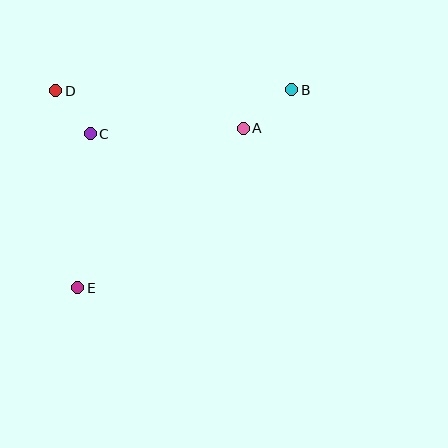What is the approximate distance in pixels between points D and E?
The distance between D and E is approximately 198 pixels.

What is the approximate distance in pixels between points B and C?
The distance between B and C is approximately 206 pixels.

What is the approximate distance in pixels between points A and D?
The distance between A and D is approximately 191 pixels.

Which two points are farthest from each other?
Points B and E are farthest from each other.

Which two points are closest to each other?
Points C and D are closest to each other.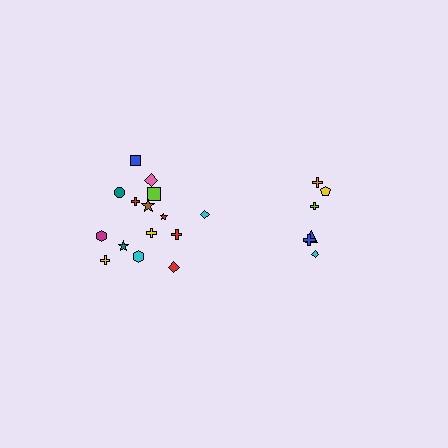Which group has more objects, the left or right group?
The left group.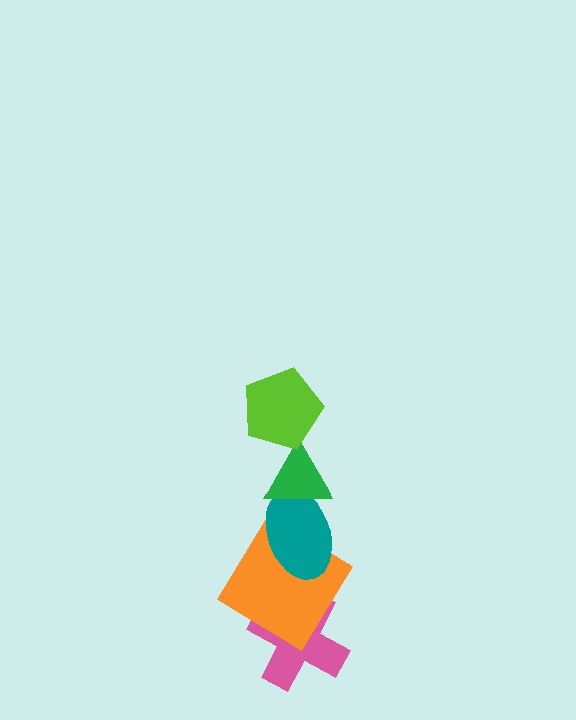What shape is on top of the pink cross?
The orange diamond is on top of the pink cross.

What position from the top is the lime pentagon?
The lime pentagon is 1st from the top.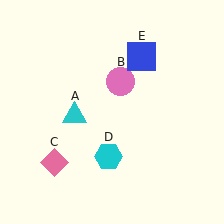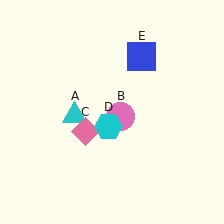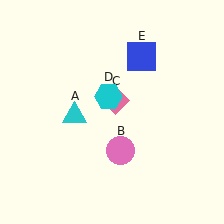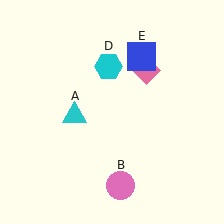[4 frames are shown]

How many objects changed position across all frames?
3 objects changed position: pink circle (object B), pink diamond (object C), cyan hexagon (object D).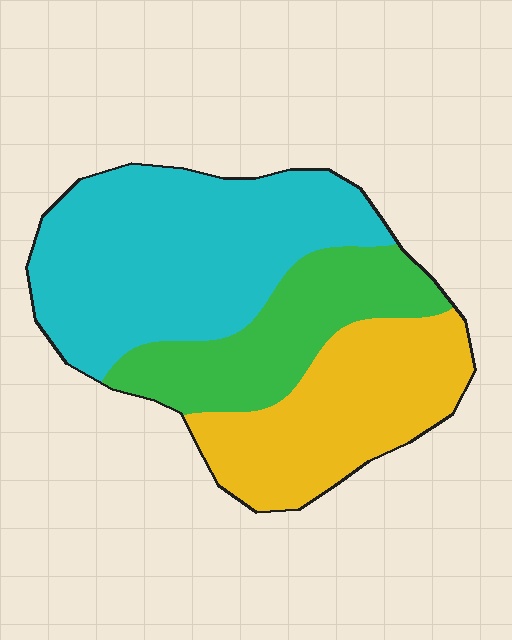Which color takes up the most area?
Cyan, at roughly 45%.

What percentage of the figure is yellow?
Yellow covers 30% of the figure.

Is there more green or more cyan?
Cyan.